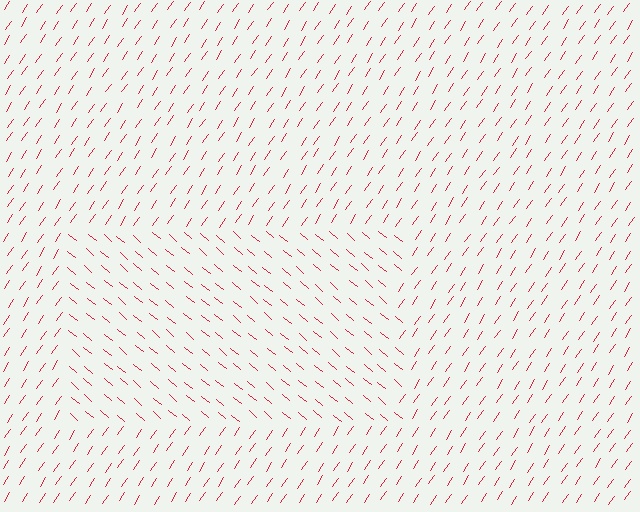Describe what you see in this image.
The image is filled with small red line segments. A rectangle region in the image has lines oriented differently from the surrounding lines, creating a visible texture boundary.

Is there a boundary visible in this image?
Yes, there is a texture boundary formed by a change in line orientation.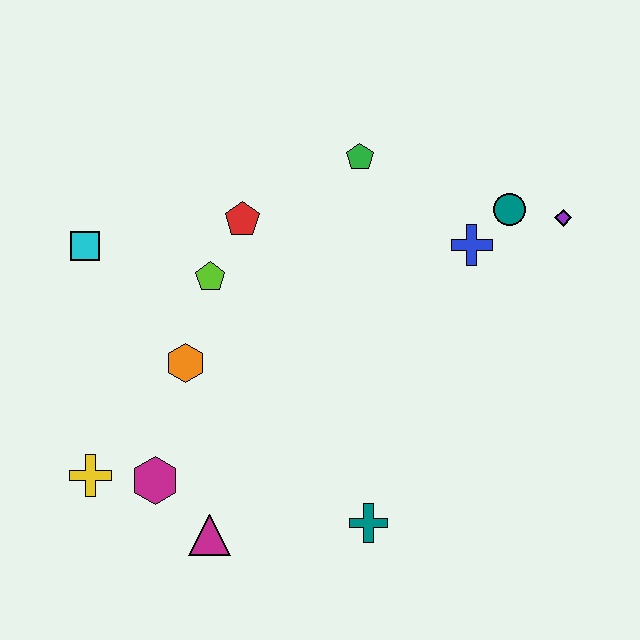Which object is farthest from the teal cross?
The cyan square is farthest from the teal cross.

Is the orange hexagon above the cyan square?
No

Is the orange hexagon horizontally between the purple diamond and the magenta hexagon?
Yes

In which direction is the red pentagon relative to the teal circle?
The red pentagon is to the left of the teal circle.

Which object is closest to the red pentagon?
The lime pentagon is closest to the red pentagon.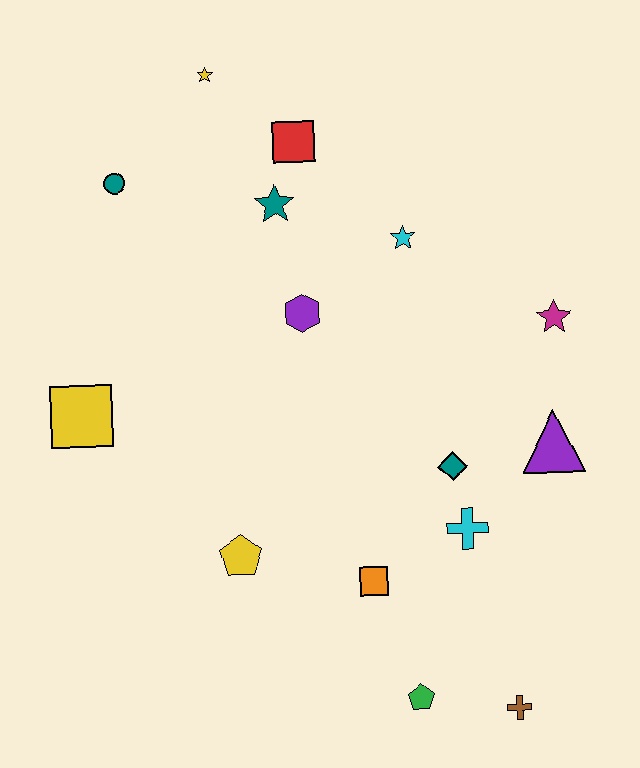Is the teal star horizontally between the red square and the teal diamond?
No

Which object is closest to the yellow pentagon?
The orange square is closest to the yellow pentagon.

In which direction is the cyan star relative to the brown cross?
The cyan star is above the brown cross.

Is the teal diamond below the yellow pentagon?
No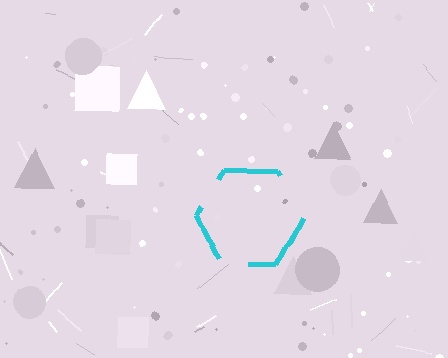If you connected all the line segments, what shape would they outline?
They would outline a hexagon.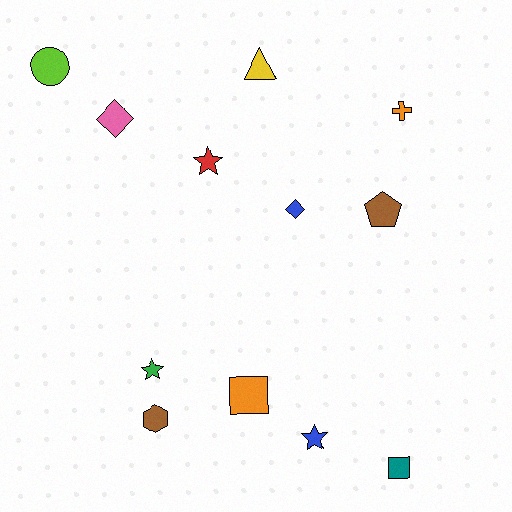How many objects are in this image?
There are 12 objects.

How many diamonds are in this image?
There are 2 diamonds.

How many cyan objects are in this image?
There are no cyan objects.